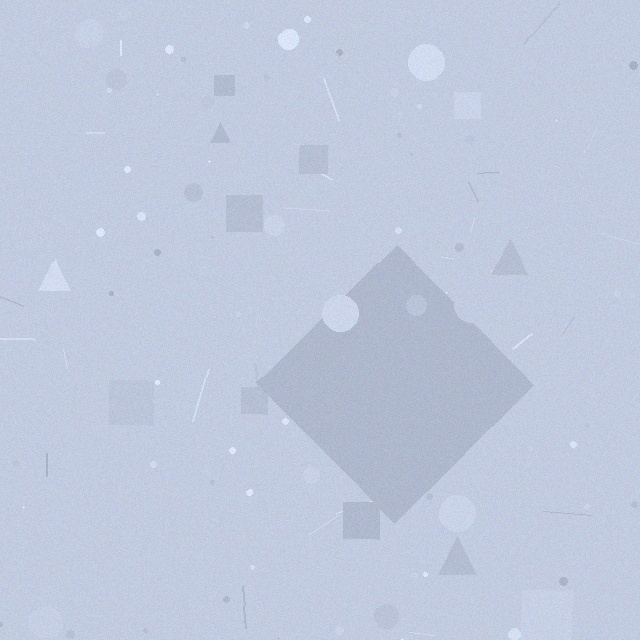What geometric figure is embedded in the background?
A diamond is embedded in the background.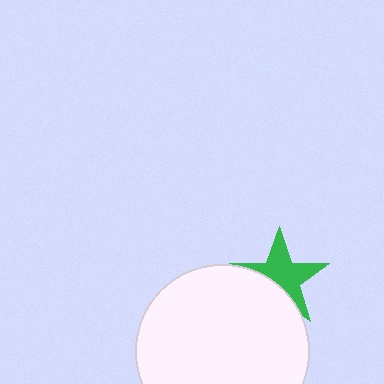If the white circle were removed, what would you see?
You would see the complete green star.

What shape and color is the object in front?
The object in front is a white circle.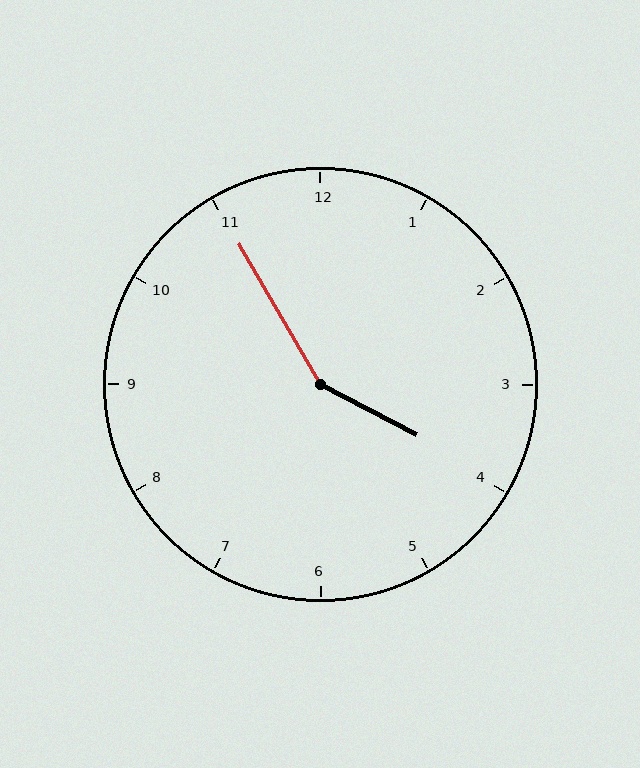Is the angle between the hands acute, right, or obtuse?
It is obtuse.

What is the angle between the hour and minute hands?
Approximately 148 degrees.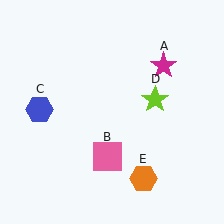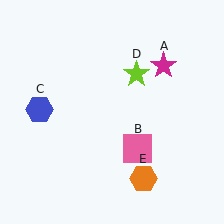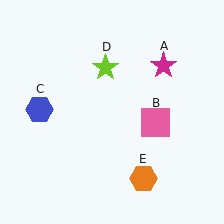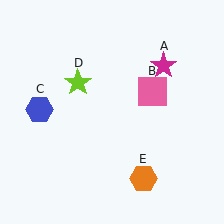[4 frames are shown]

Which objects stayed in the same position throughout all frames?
Magenta star (object A) and blue hexagon (object C) and orange hexagon (object E) remained stationary.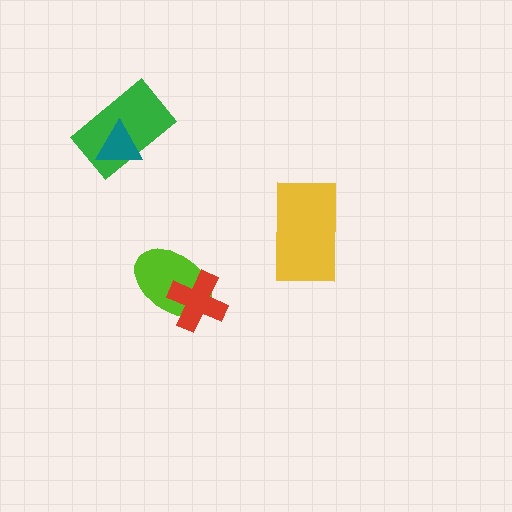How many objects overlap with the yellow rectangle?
0 objects overlap with the yellow rectangle.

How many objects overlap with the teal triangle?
1 object overlaps with the teal triangle.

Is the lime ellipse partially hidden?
Yes, it is partially covered by another shape.